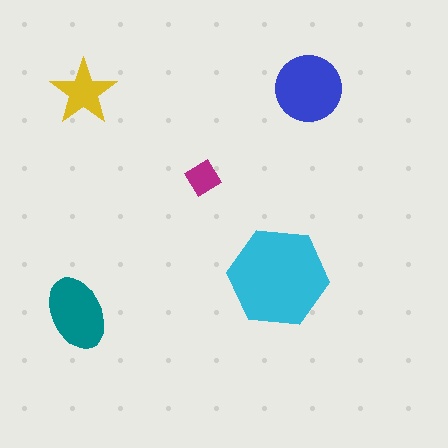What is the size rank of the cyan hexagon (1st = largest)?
1st.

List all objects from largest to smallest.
The cyan hexagon, the blue circle, the teal ellipse, the yellow star, the magenta diamond.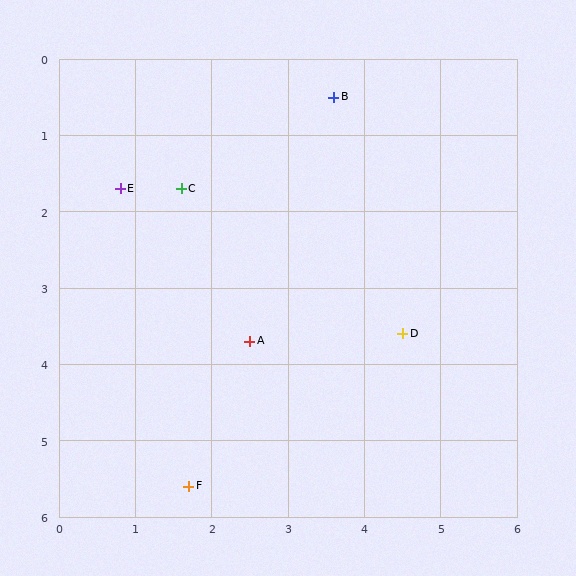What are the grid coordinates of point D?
Point D is at approximately (4.5, 3.6).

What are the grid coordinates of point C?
Point C is at approximately (1.6, 1.7).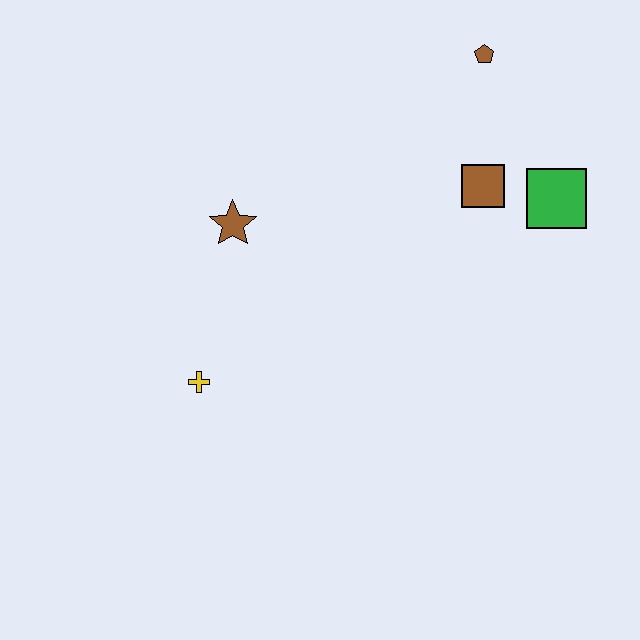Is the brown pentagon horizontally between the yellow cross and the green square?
Yes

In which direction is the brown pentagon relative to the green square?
The brown pentagon is above the green square.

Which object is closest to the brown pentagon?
The brown square is closest to the brown pentagon.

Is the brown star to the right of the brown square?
No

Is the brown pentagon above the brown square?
Yes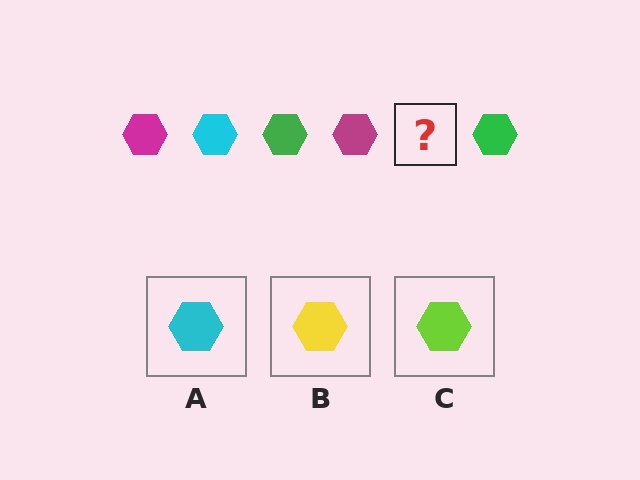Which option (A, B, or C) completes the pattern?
A.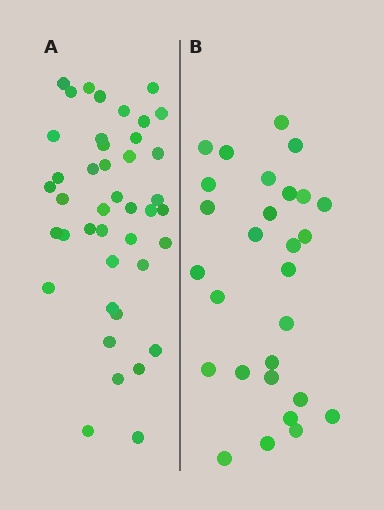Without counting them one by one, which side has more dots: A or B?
Region A (the left region) has more dots.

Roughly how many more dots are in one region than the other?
Region A has approximately 15 more dots than region B.